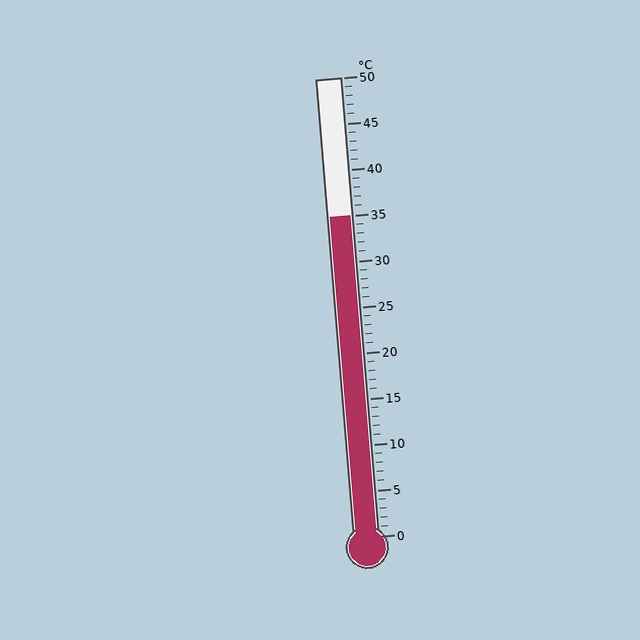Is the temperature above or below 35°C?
The temperature is at 35°C.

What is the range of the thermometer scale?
The thermometer scale ranges from 0°C to 50°C.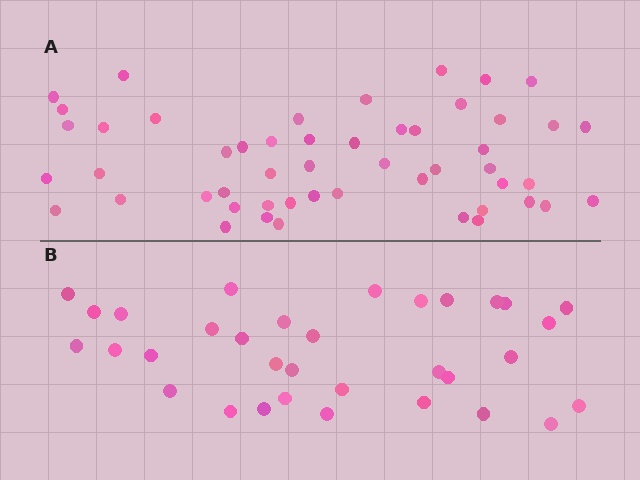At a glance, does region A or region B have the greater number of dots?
Region A (the top region) has more dots.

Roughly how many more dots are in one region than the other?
Region A has approximately 20 more dots than region B.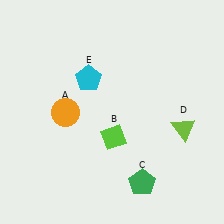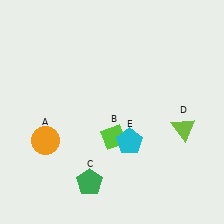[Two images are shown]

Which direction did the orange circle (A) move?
The orange circle (A) moved down.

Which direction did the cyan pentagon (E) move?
The cyan pentagon (E) moved down.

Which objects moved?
The objects that moved are: the orange circle (A), the green pentagon (C), the cyan pentagon (E).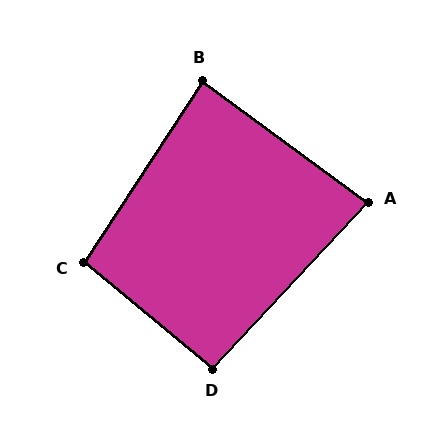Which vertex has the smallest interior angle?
A, at approximately 83 degrees.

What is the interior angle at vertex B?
Approximately 87 degrees (approximately right).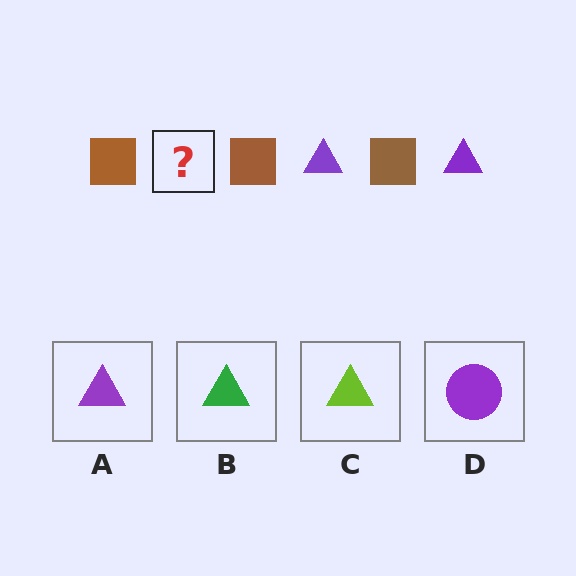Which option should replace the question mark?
Option A.